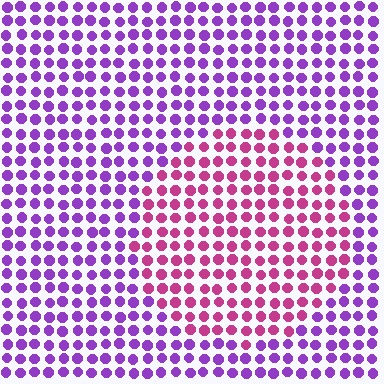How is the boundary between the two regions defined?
The boundary is defined purely by a slight shift in hue (about 47 degrees). Spacing, size, and orientation are identical on both sides.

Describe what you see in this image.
The image is filled with small purple elements in a uniform arrangement. A circle-shaped region is visible where the elements are tinted to a slightly different hue, forming a subtle color boundary.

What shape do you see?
I see a circle.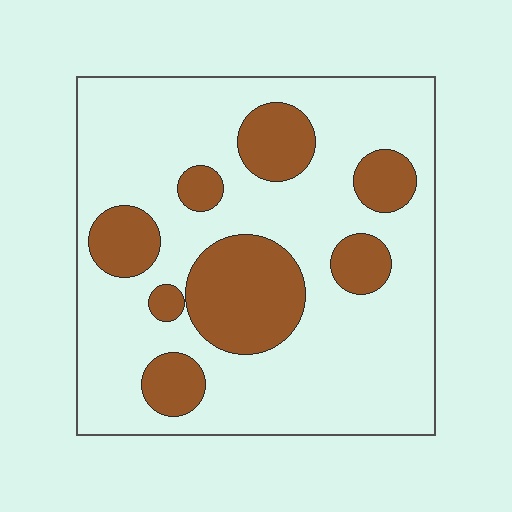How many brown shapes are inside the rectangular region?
8.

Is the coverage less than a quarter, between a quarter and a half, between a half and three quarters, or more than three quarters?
Between a quarter and a half.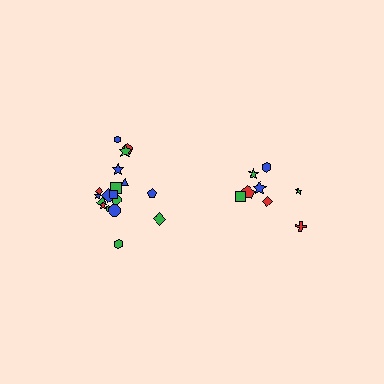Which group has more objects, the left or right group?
The left group.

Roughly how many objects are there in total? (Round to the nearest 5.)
Roughly 25 objects in total.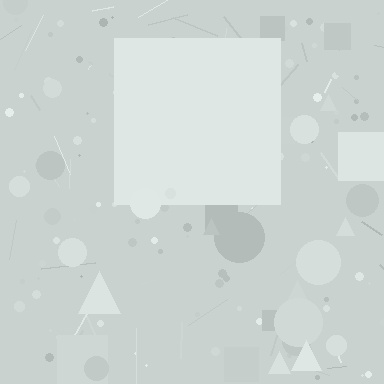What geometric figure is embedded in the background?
A square is embedded in the background.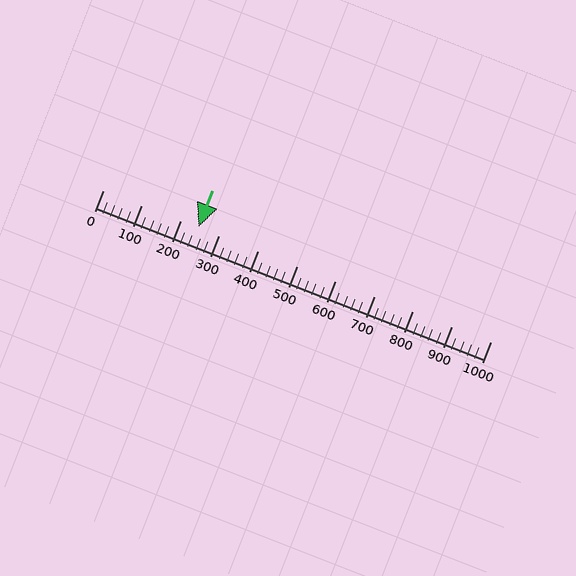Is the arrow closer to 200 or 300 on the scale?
The arrow is closer to 200.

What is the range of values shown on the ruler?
The ruler shows values from 0 to 1000.